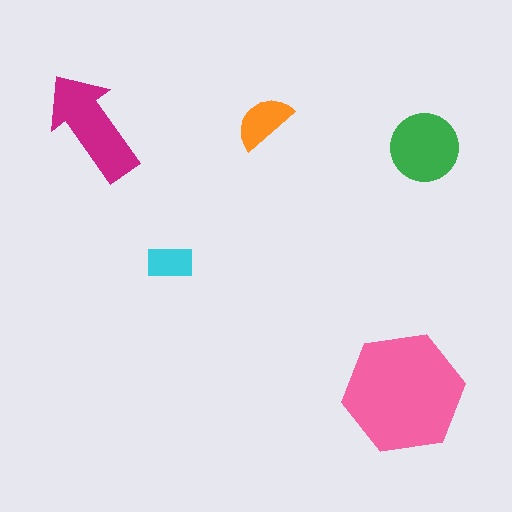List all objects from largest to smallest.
The pink hexagon, the magenta arrow, the green circle, the orange semicircle, the cyan rectangle.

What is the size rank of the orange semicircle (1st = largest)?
4th.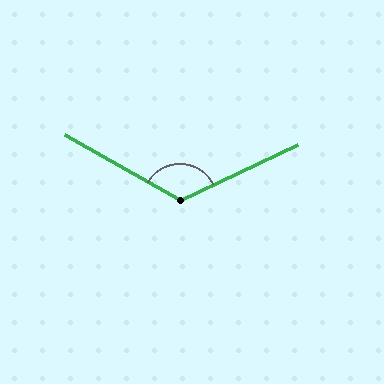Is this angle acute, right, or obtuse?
It is obtuse.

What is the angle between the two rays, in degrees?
Approximately 125 degrees.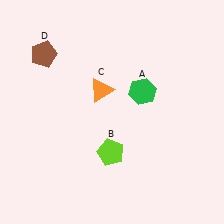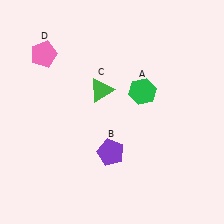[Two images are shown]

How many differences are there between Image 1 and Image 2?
There are 3 differences between the two images.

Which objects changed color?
B changed from lime to purple. C changed from orange to green. D changed from brown to pink.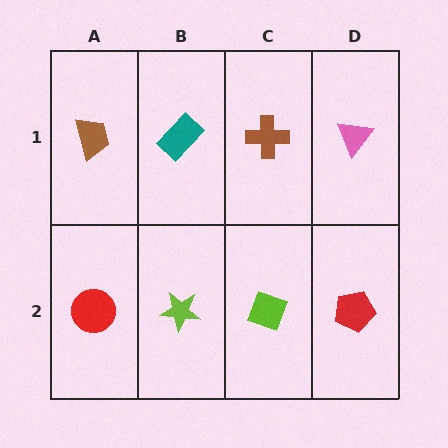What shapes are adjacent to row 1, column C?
A lime diamond (row 2, column C), a teal rectangle (row 1, column B), a pink triangle (row 1, column D).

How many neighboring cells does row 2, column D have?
2.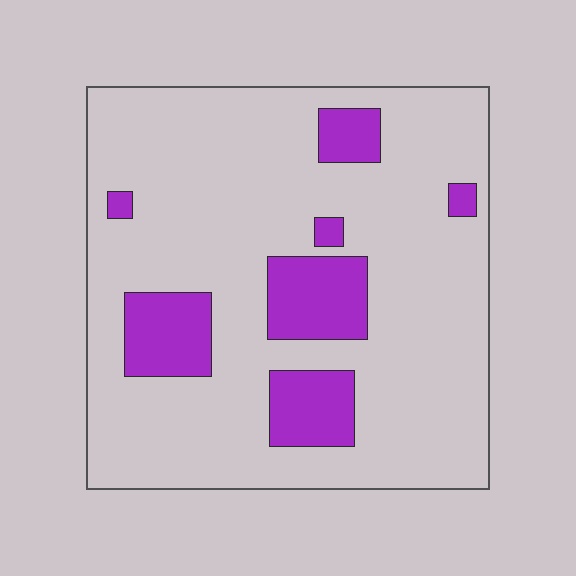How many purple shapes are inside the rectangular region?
7.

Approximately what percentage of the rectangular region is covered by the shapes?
Approximately 20%.